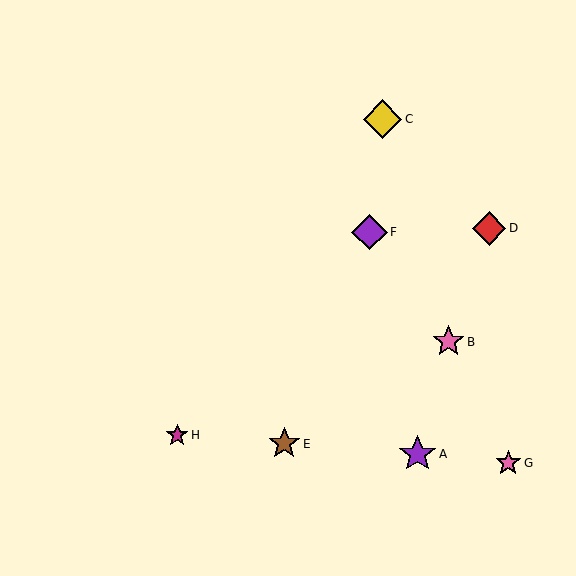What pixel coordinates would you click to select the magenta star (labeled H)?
Click at (177, 435) to select the magenta star H.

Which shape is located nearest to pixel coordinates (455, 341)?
The pink star (labeled B) at (448, 342) is nearest to that location.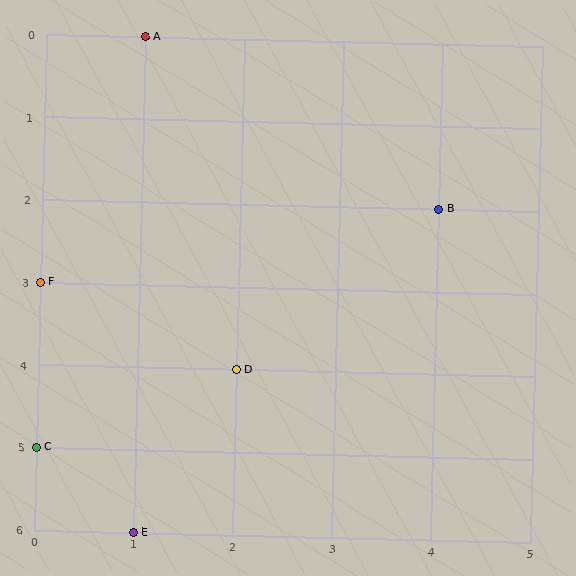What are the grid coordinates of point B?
Point B is at grid coordinates (4, 2).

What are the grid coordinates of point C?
Point C is at grid coordinates (0, 5).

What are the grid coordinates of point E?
Point E is at grid coordinates (1, 6).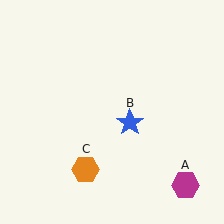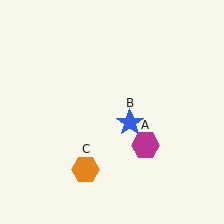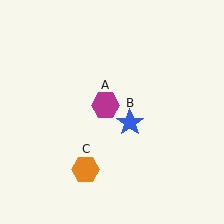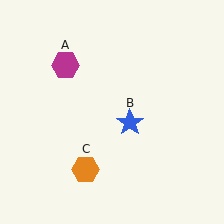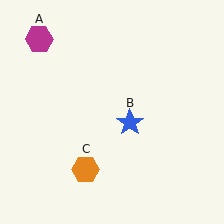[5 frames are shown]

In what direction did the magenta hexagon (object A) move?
The magenta hexagon (object A) moved up and to the left.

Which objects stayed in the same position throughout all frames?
Blue star (object B) and orange hexagon (object C) remained stationary.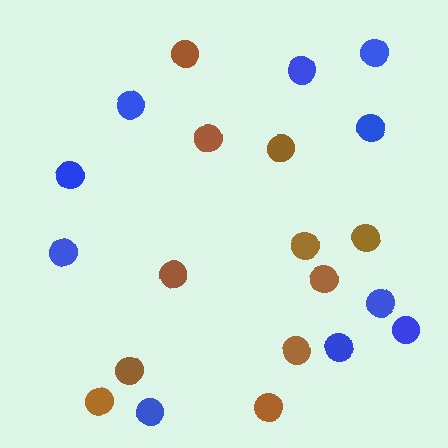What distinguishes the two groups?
There are 2 groups: one group of blue circles (10) and one group of brown circles (11).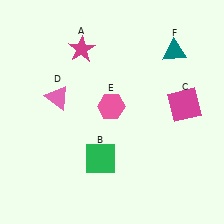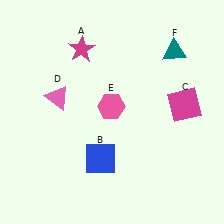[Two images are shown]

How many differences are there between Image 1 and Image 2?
There is 1 difference between the two images.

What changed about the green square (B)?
In Image 1, B is green. In Image 2, it changed to blue.